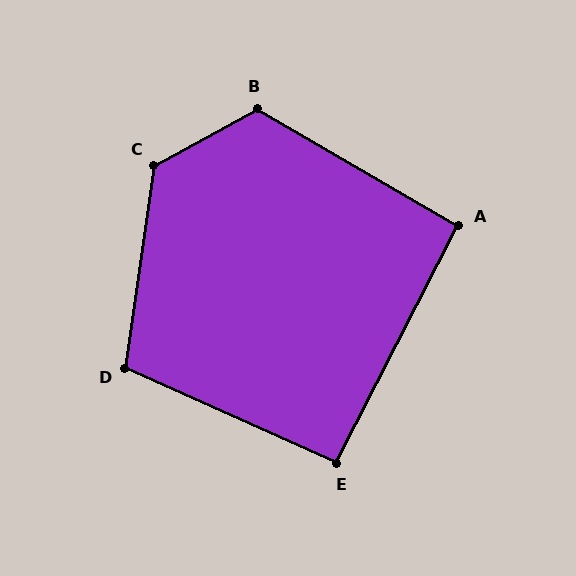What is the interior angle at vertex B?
Approximately 121 degrees (obtuse).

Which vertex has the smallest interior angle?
A, at approximately 93 degrees.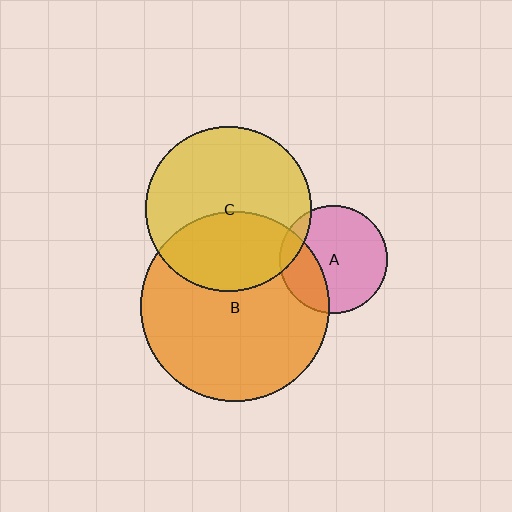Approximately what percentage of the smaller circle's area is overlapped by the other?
Approximately 10%.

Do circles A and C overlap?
Yes.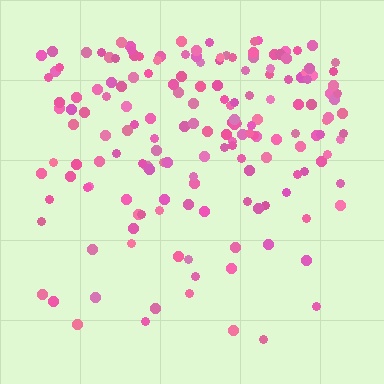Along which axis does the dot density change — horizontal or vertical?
Vertical.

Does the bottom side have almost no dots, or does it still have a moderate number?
Still a moderate number, just noticeably fewer than the top.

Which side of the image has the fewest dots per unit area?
The bottom.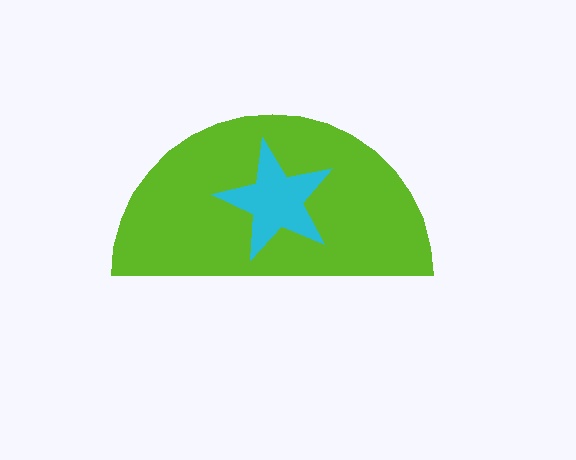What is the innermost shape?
The cyan star.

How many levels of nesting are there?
2.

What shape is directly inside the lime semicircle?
The cyan star.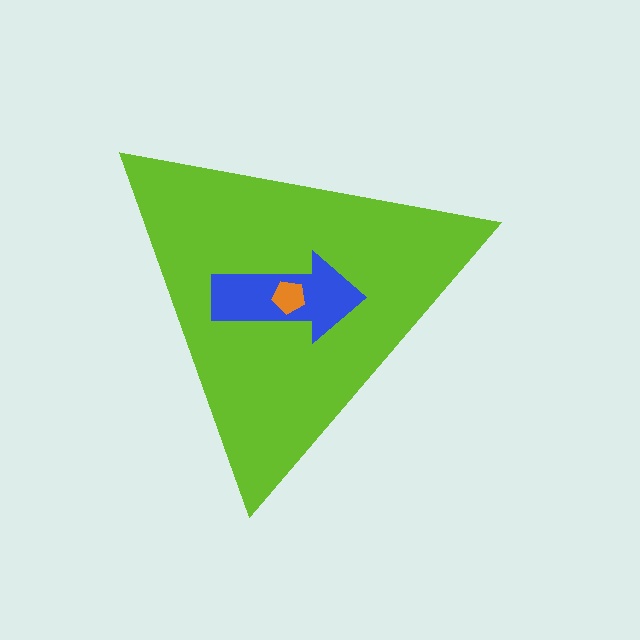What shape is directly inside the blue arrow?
The orange pentagon.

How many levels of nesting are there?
3.